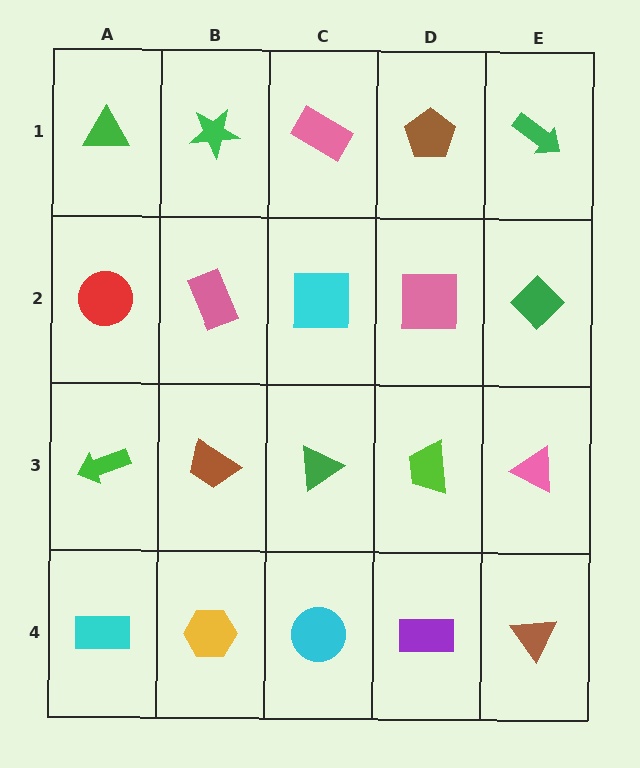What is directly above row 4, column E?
A pink triangle.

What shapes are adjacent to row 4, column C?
A green triangle (row 3, column C), a yellow hexagon (row 4, column B), a purple rectangle (row 4, column D).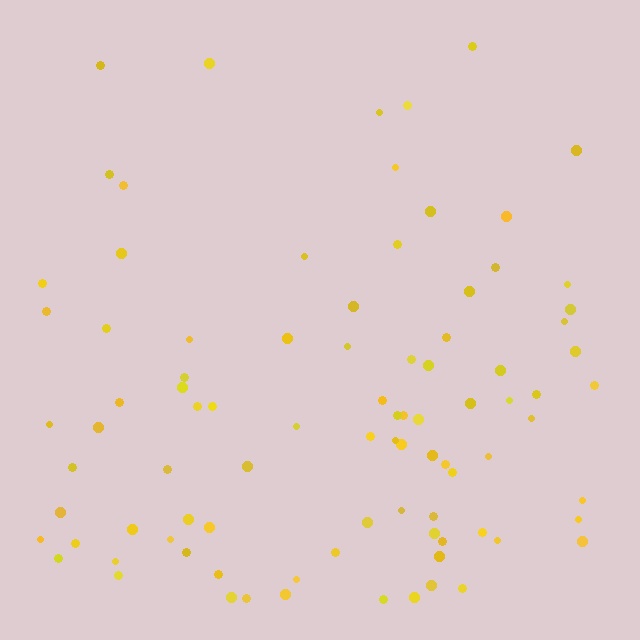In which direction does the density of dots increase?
From top to bottom, with the bottom side densest.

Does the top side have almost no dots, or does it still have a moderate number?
Still a moderate number, just noticeably fewer than the bottom.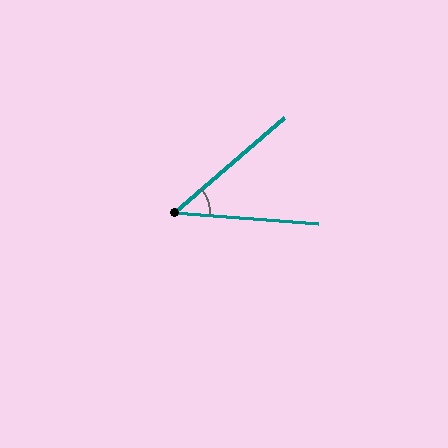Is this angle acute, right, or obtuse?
It is acute.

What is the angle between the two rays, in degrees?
Approximately 45 degrees.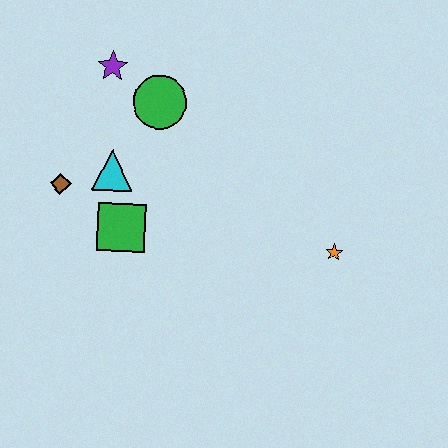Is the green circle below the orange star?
No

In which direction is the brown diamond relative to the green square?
The brown diamond is to the left of the green square.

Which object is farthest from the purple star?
The orange star is farthest from the purple star.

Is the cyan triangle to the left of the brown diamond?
No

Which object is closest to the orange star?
The green square is closest to the orange star.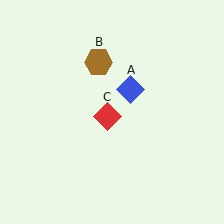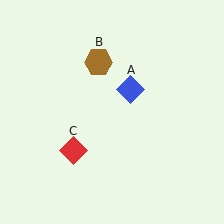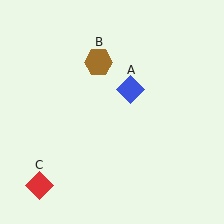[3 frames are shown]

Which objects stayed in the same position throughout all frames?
Blue diamond (object A) and brown hexagon (object B) remained stationary.